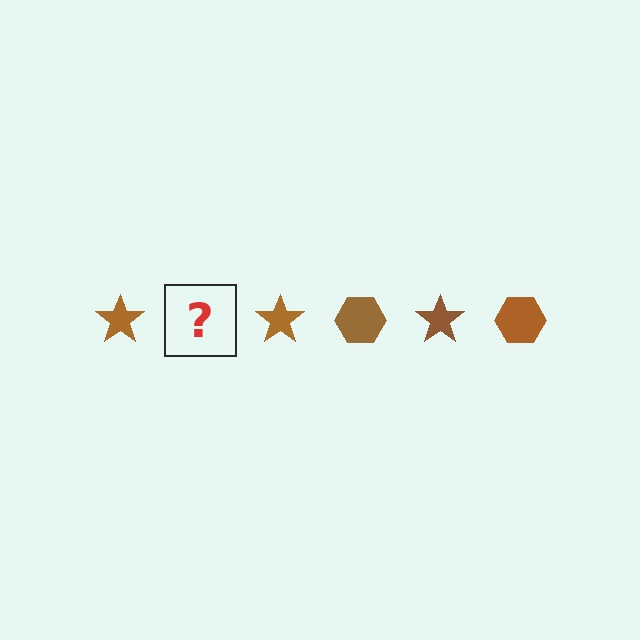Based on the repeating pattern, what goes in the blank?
The blank should be a brown hexagon.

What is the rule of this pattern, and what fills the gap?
The rule is that the pattern cycles through star, hexagon shapes in brown. The gap should be filled with a brown hexagon.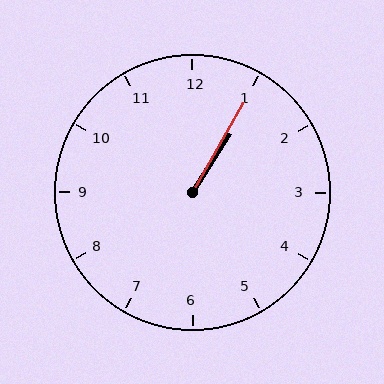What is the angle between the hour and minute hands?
Approximately 2 degrees.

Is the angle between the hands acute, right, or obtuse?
It is acute.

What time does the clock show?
1:05.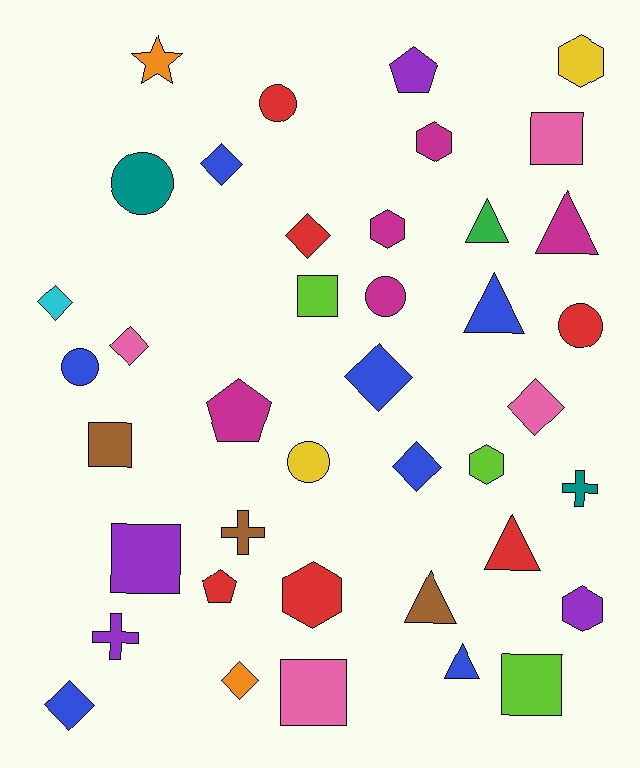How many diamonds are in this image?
There are 9 diamonds.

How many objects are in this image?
There are 40 objects.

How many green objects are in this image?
There is 1 green object.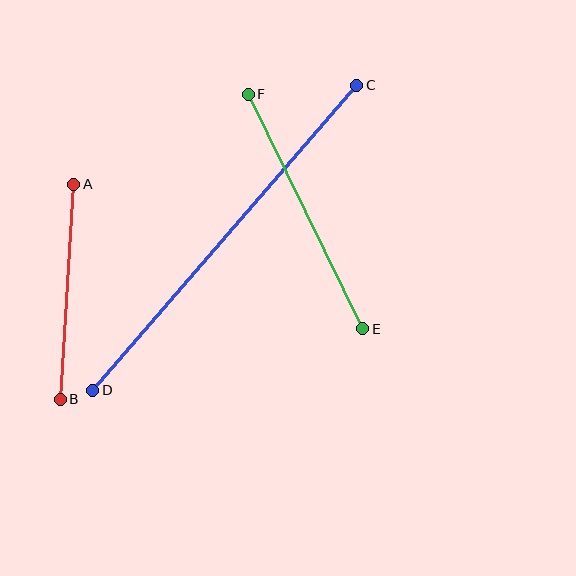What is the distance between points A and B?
The distance is approximately 215 pixels.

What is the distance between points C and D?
The distance is approximately 403 pixels.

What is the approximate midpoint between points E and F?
The midpoint is at approximately (306, 211) pixels.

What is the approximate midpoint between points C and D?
The midpoint is at approximately (225, 238) pixels.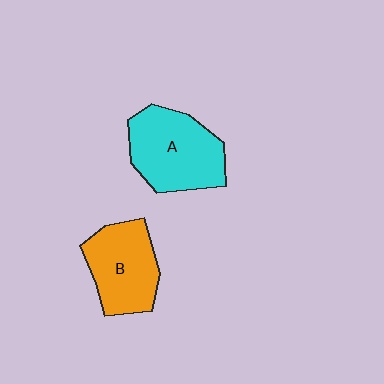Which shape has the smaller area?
Shape B (orange).